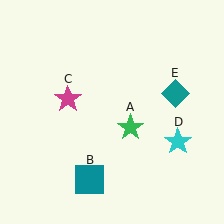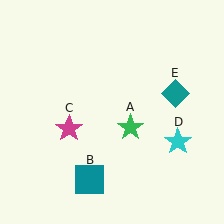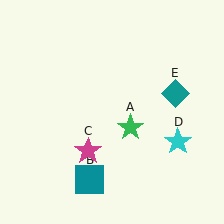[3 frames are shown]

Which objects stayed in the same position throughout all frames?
Green star (object A) and teal square (object B) and cyan star (object D) and teal diamond (object E) remained stationary.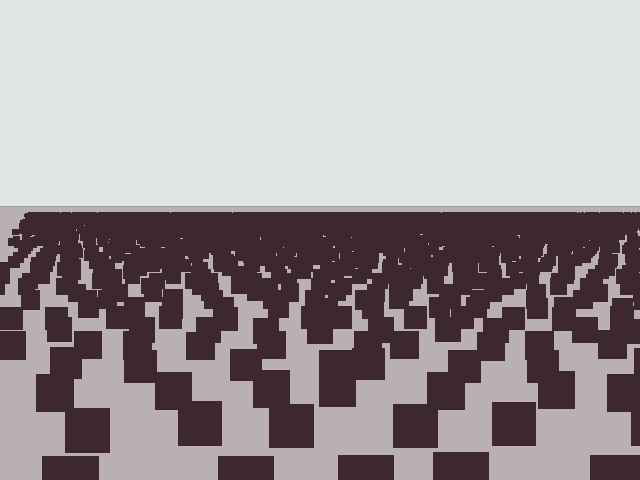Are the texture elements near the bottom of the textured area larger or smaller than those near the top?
Larger. Near the bottom, elements are closer to the viewer and appear at a bigger on-screen size.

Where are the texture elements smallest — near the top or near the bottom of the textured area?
Near the top.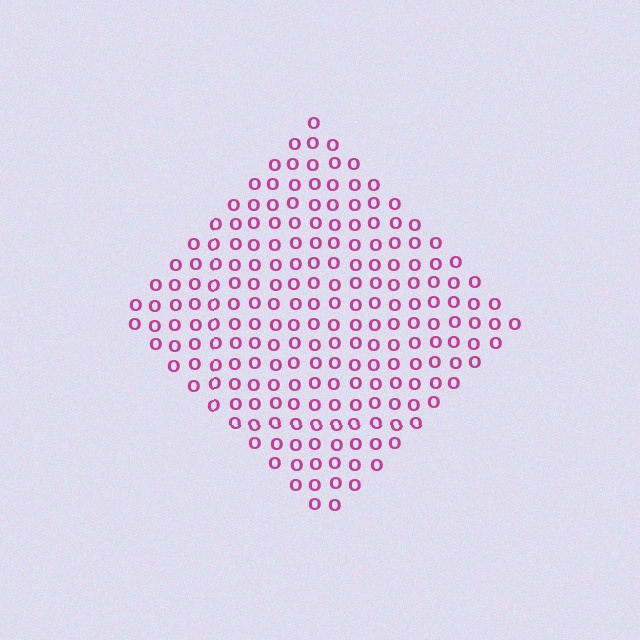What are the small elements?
The small elements are letter O's.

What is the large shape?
The large shape is a diamond.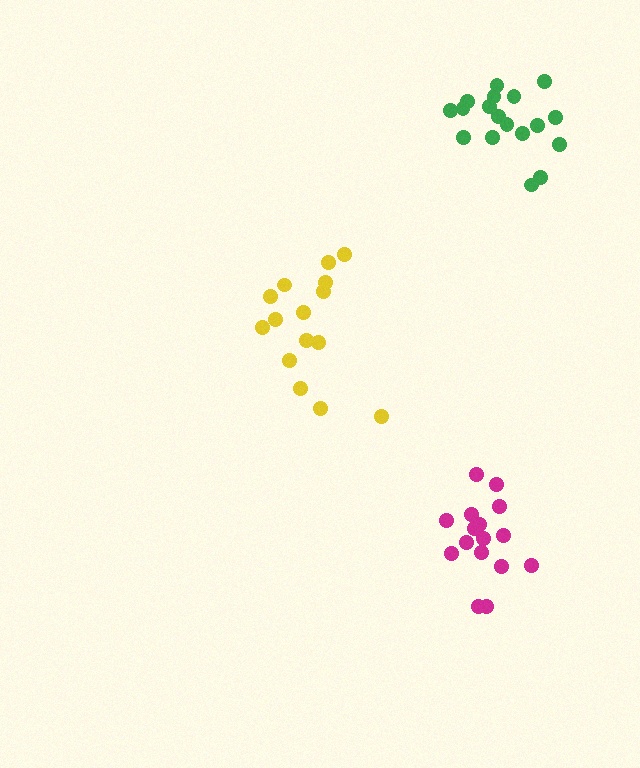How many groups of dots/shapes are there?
There are 3 groups.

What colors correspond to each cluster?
The clusters are colored: green, magenta, yellow.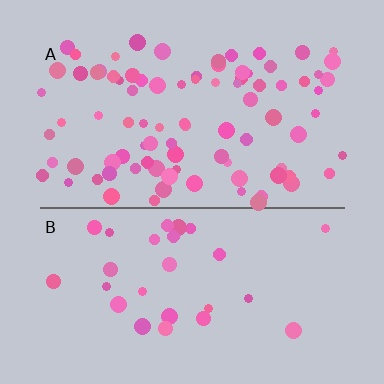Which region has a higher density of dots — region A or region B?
A (the top).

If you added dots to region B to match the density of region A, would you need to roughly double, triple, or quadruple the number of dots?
Approximately triple.